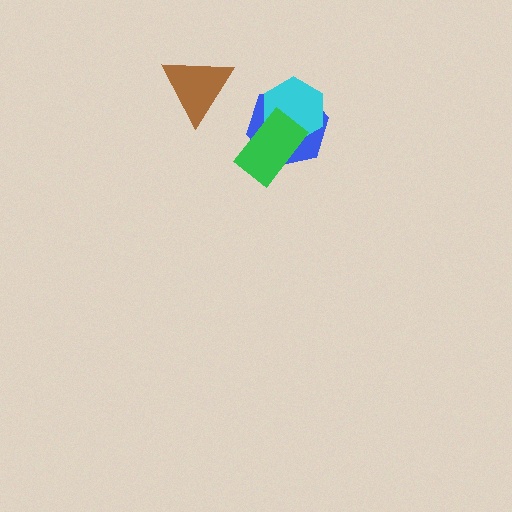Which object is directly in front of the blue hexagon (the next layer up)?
The cyan hexagon is directly in front of the blue hexagon.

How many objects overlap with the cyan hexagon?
2 objects overlap with the cyan hexagon.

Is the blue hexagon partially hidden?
Yes, it is partially covered by another shape.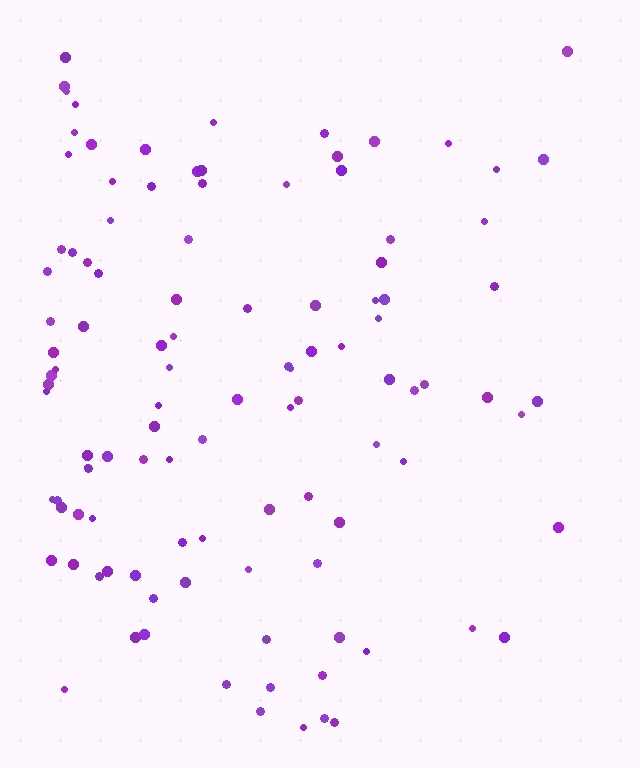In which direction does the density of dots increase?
From right to left, with the left side densest.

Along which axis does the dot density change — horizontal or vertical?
Horizontal.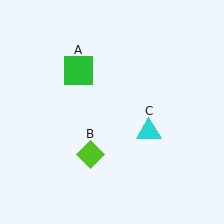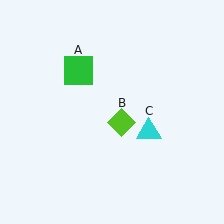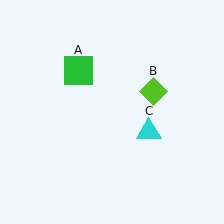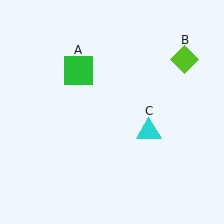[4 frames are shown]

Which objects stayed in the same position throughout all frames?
Green square (object A) and cyan triangle (object C) remained stationary.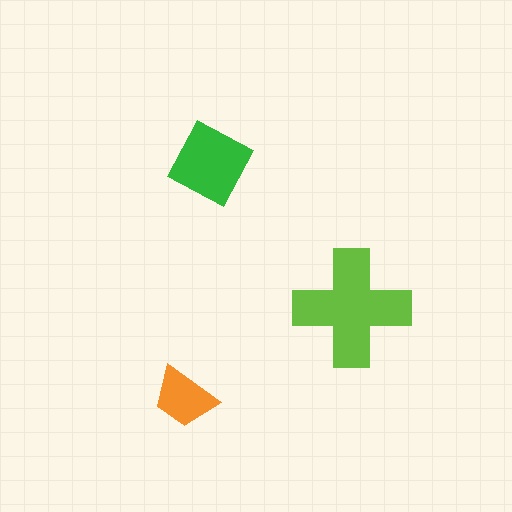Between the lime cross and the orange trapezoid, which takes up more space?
The lime cross.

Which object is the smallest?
The orange trapezoid.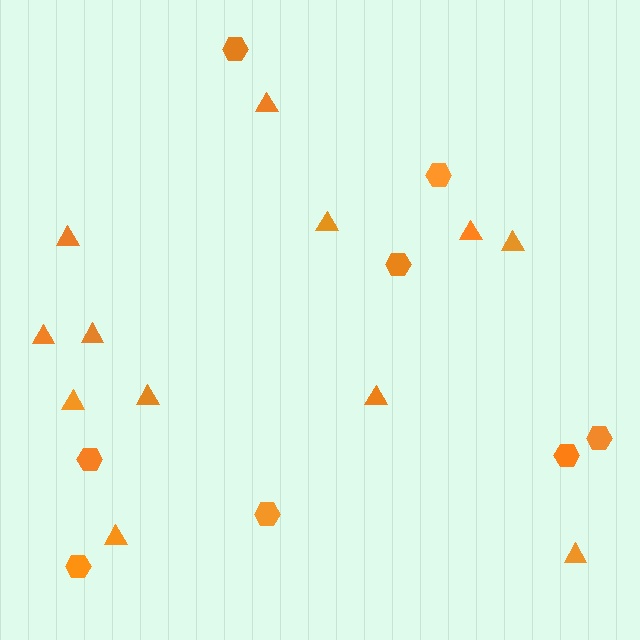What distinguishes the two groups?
There are 2 groups: one group of hexagons (8) and one group of triangles (12).